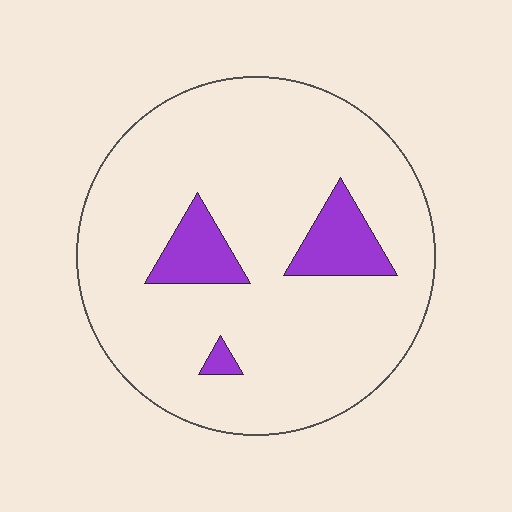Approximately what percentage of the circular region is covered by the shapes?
Approximately 10%.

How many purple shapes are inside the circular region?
3.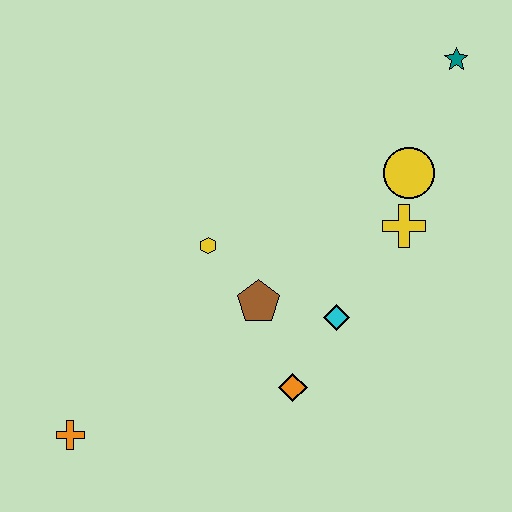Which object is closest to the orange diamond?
The cyan diamond is closest to the orange diamond.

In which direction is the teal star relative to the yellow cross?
The teal star is above the yellow cross.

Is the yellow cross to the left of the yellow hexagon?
No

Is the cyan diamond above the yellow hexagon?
No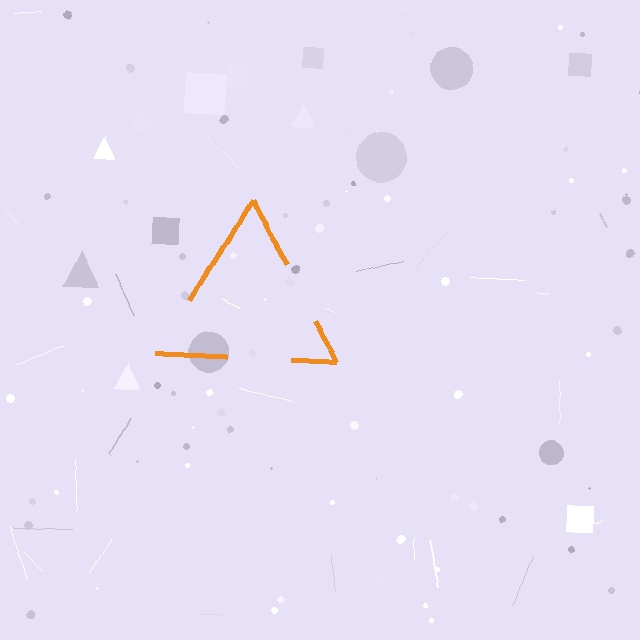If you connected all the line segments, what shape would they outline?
They would outline a triangle.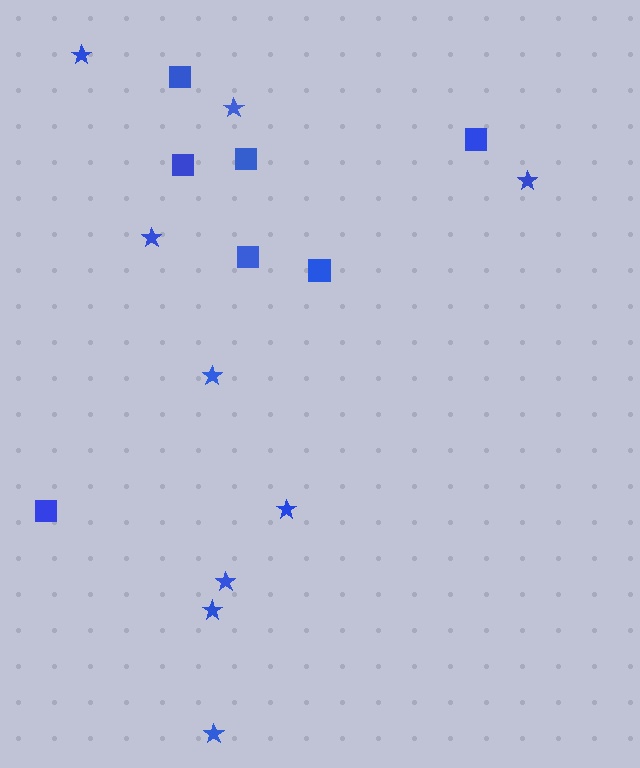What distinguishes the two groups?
There are 2 groups: one group of squares (7) and one group of stars (9).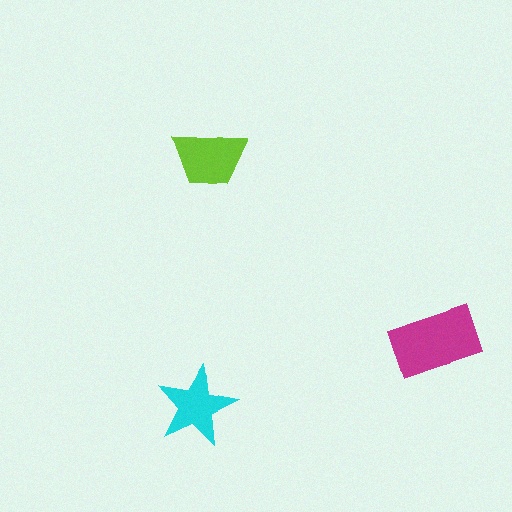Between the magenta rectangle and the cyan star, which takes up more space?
The magenta rectangle.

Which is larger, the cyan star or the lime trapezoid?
The lime trapezoid.